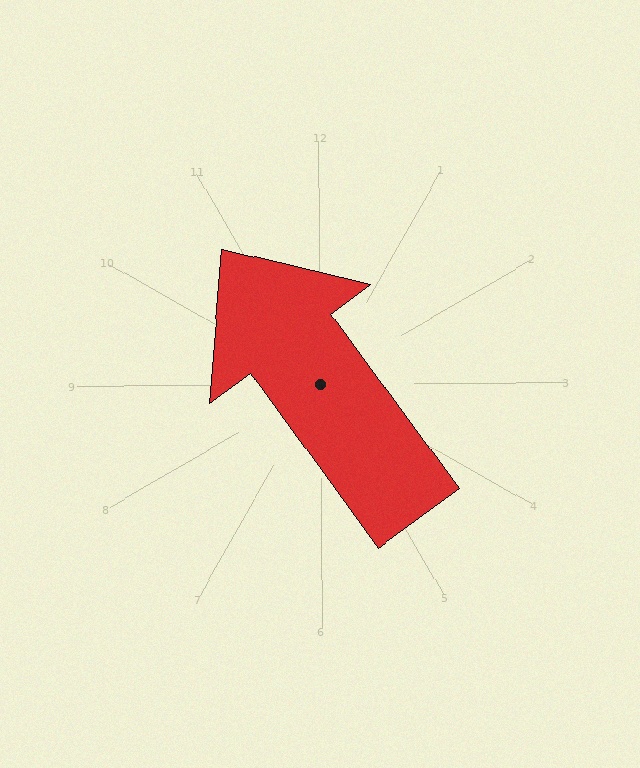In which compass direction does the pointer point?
Northwest.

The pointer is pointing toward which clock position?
Roughly 11 o'clock.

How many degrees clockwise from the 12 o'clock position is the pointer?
Approximately 324 degrees.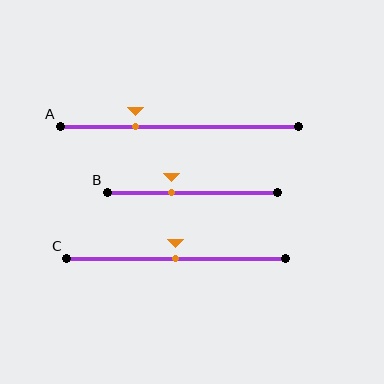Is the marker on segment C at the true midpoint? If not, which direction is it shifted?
Yes, the marker on segment C is at the true midpoint.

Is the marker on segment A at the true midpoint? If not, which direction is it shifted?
No, the marker on segment A is shifted to the left by about 19% of the segment length.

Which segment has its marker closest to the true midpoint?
Segment C has its marker closest to the true midpoint.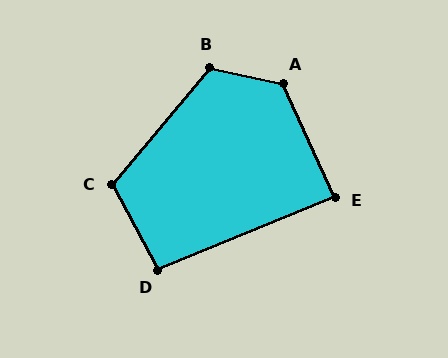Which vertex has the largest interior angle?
A, at approximately 127 degrees.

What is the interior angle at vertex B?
Approximately 118 degrees (obtuse).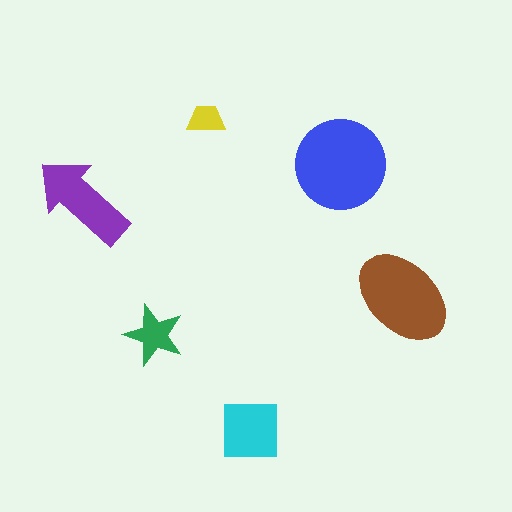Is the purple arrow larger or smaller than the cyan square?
Larger.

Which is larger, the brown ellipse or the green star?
The brown ellipse.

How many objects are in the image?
There are 6 objects in the image.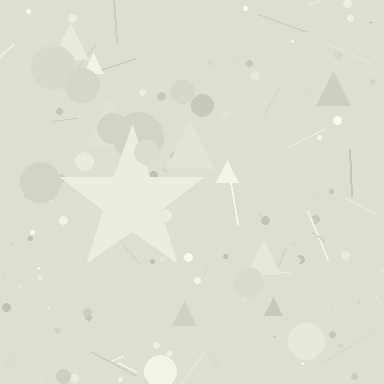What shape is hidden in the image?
A star is hidden in the image.